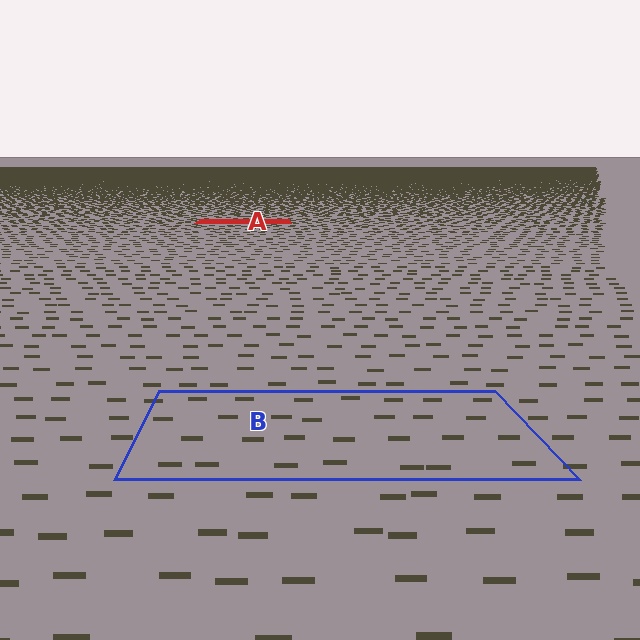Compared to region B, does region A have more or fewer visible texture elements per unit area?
Region A has more texture elements per unit area — they are packed more densely because it is farther away.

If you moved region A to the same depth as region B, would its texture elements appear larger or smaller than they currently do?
They would appear larger. At a closer depth, the same texture elements are projected at a bigger on-screen size.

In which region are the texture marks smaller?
The texture marks are smaller in region A, because it is farther away.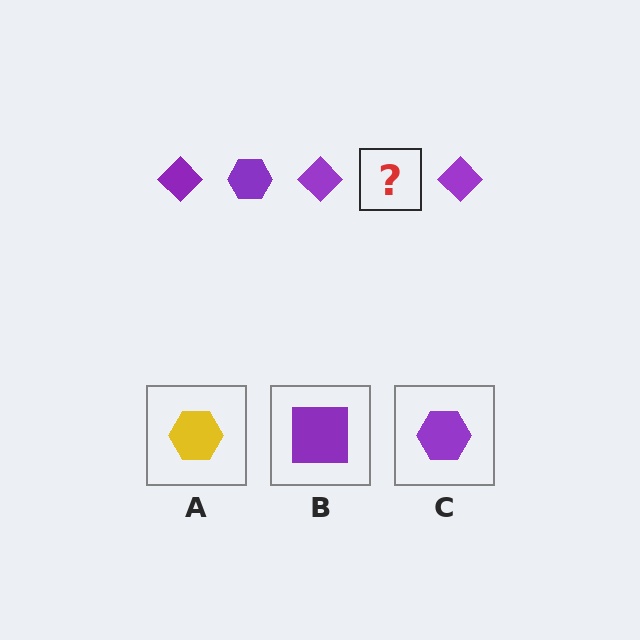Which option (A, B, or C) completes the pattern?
C.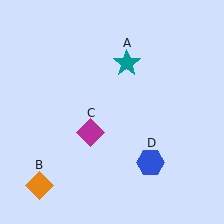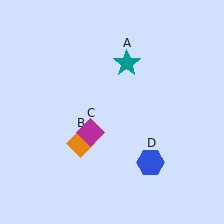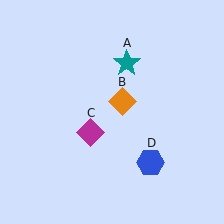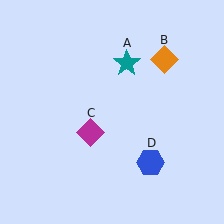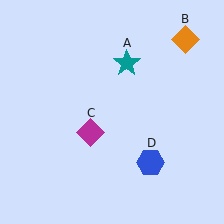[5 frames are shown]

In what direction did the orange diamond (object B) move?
The orange diamond (object B) moved up and to the right.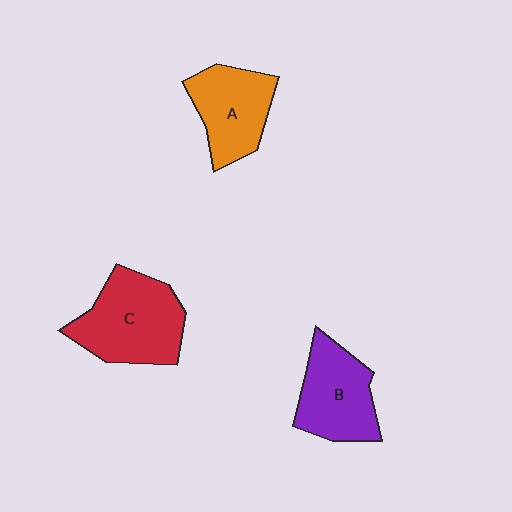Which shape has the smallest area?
Shape A (orange).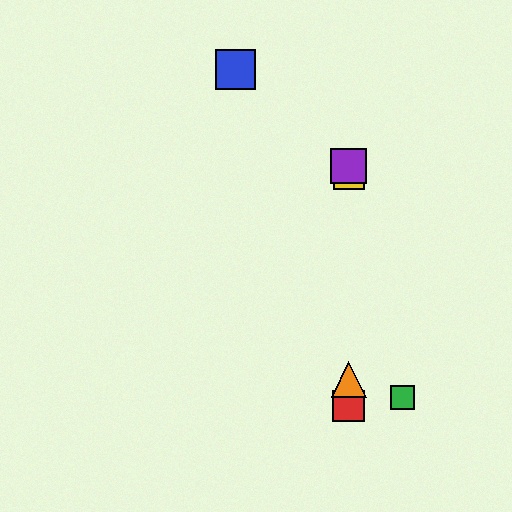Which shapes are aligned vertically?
The red square, the yellow square, the purple square, the orange triangle are aligned vertically.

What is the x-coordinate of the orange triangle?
The orange triangle is at x≈349.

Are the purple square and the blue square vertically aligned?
No, the purple square is at x≈349 and the blue square is at x≈236.